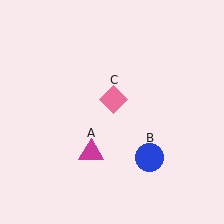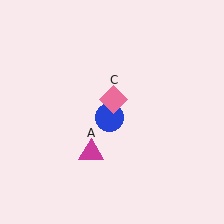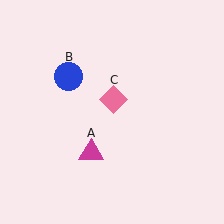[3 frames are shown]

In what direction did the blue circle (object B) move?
The blue circle (object B) moved up and to the left.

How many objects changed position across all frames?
1 object changed position: blue circle (object B).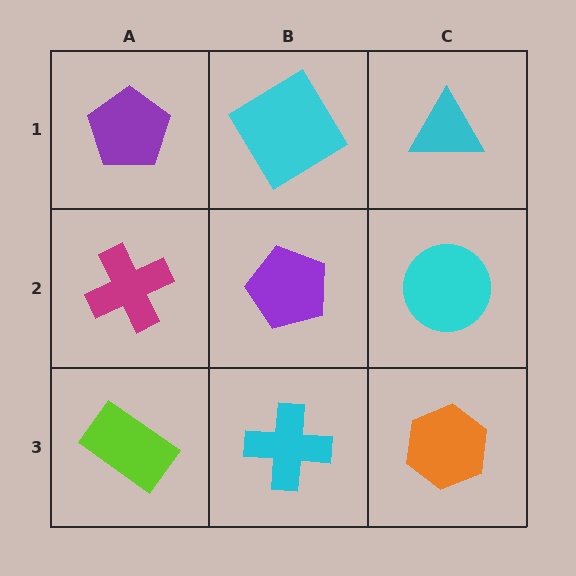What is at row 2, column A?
A magenta cross.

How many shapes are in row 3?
3 shapes.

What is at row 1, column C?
A cyan triangle.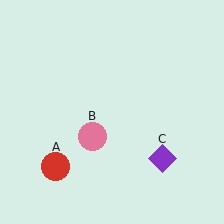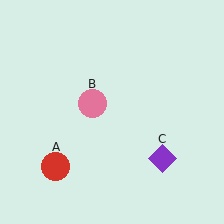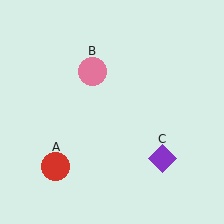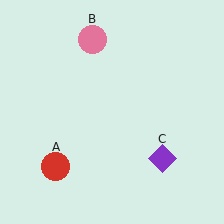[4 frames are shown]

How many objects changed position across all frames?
1 object changed position: pink circle (object B).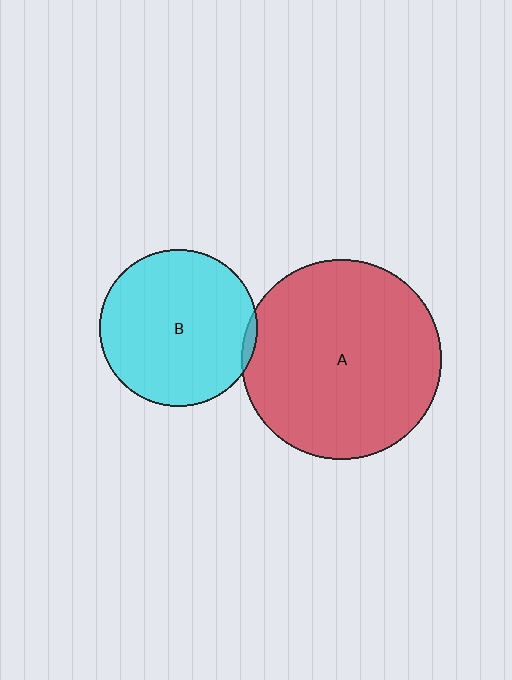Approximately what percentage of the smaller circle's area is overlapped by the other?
Approximately 5%.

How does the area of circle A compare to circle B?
Approximately 1.6 times.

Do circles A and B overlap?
Yes.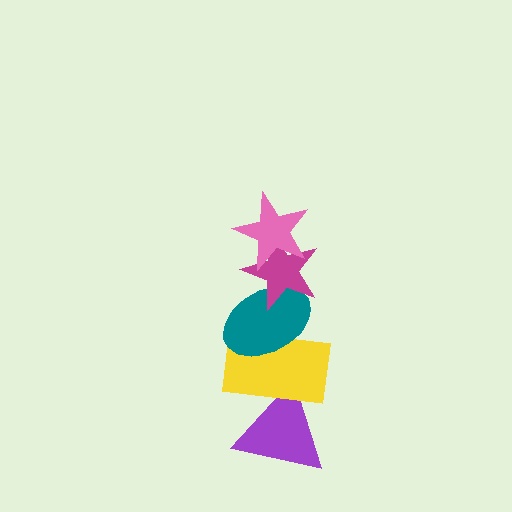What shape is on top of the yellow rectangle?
The teal ellipse is on top of the yellow rectangle.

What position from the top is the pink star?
The pink star is 1st from the top.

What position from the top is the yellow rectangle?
The yellow rectangle is 4th from the top.